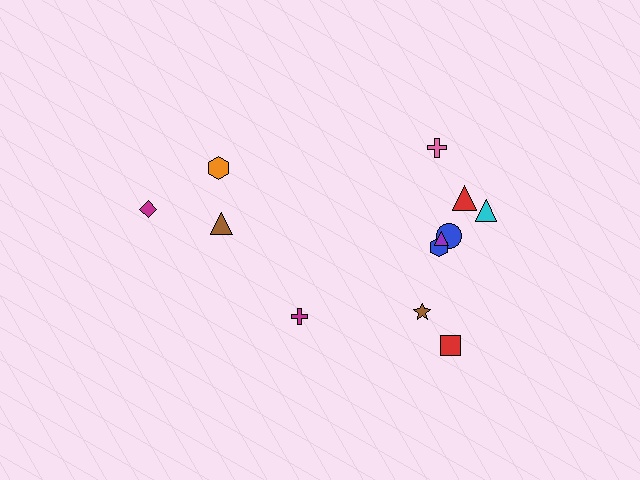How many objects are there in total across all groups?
There are 12 objects.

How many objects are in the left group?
There are 4 objects.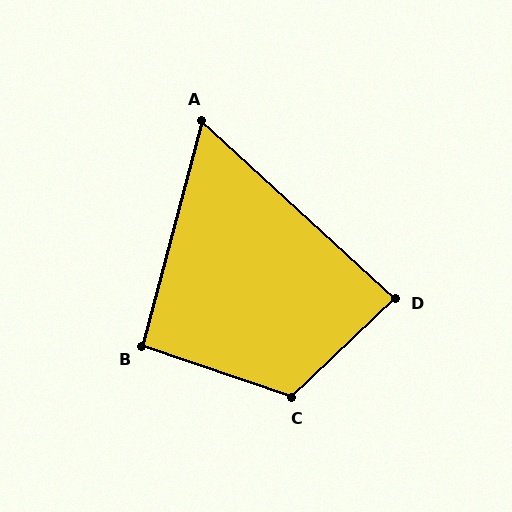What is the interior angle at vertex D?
Approximately 86 degrees (approximately right).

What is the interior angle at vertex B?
Approximately 94 degrees (approximately right).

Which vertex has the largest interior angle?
C, at approximately 118 degrees.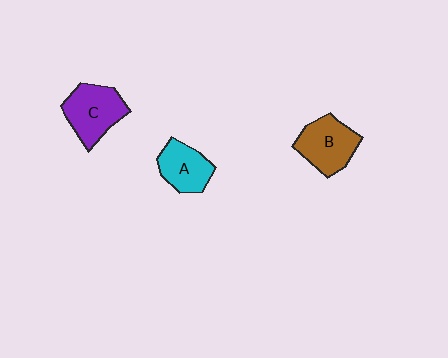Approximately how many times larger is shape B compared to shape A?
Approximately 1.2 times.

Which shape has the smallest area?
Shape A (cyan).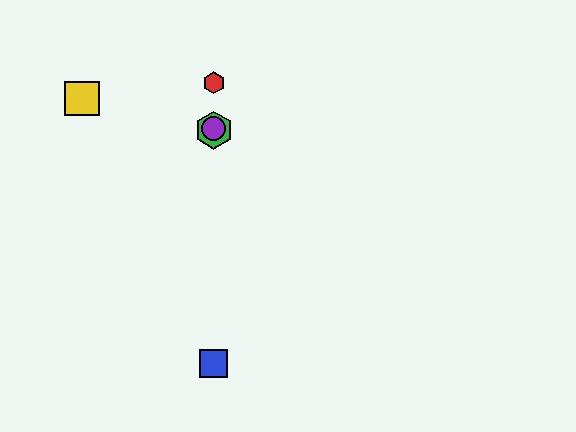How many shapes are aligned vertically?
4 shapes (the red hexagon, the blue square, the green hexagon, the purple circle) are aligned vertically.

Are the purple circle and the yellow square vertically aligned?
No, the purple circle is at x≈214 and the yellow square is at x≈82.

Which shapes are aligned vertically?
The red hexagon, the blue square, the green hexagon, the purple circle are aligned vertically.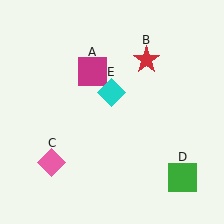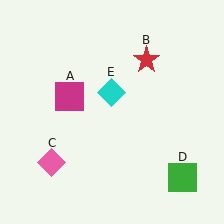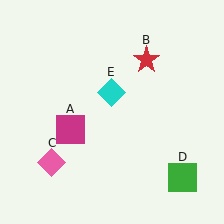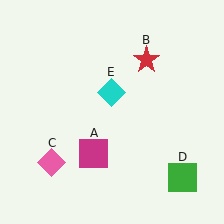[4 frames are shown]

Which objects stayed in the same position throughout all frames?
Red star (object B) and pink diamond (object C) and green square (object D) and cyan diamond (object E) remained stationary.